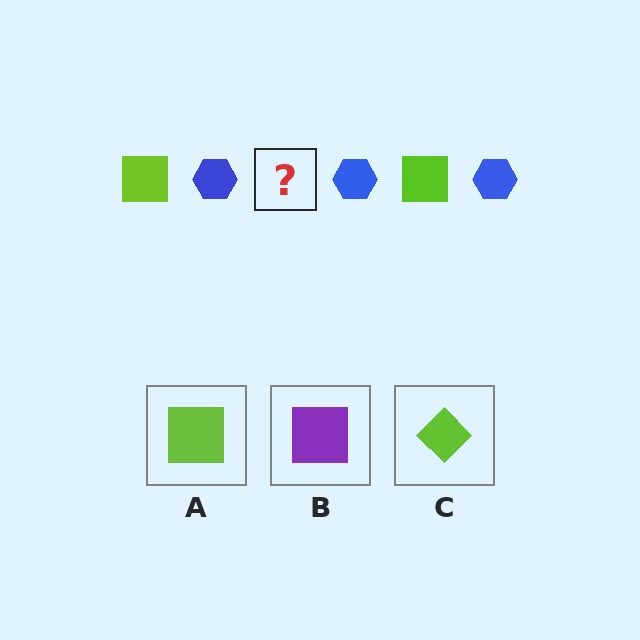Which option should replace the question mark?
Option A.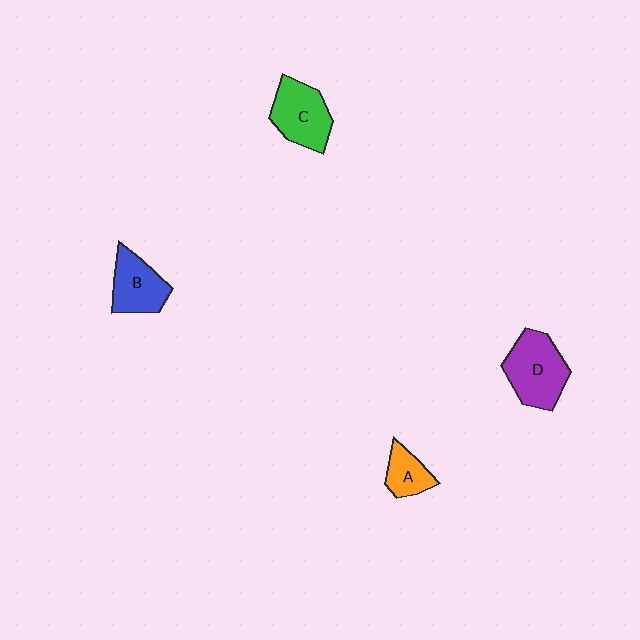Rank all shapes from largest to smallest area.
From largest to smallest: D (purple), C (green), B (blue), A (orange).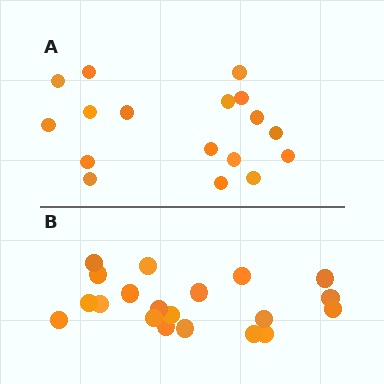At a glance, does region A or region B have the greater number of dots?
Region B (the bottom region) has more dots.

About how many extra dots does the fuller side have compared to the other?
Region B has just a few more — roughly 2 or 3 more dots than region A.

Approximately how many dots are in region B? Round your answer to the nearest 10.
About 20 dots.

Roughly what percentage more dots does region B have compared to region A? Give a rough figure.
About 20% more.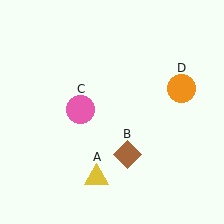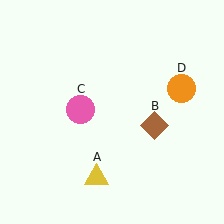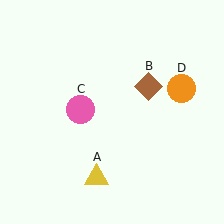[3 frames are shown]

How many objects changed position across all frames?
1 object changed position: brown diamond (object B).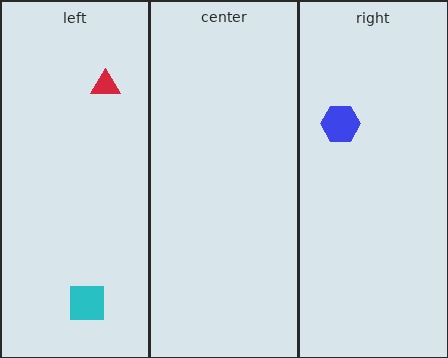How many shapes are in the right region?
1.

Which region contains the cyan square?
The left region.